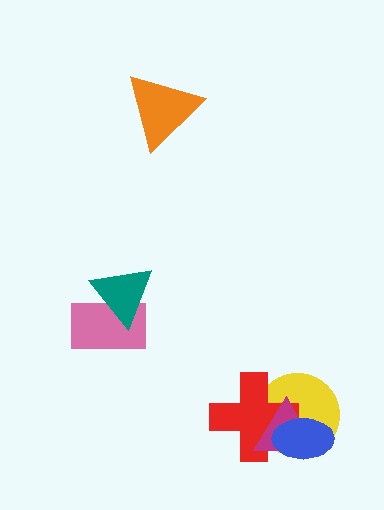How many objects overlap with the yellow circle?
3 objects overlap with the yellow circle.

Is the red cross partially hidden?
Yes, it is partially covered by another shape.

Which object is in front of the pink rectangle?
The teal triangle is in front of the pink rectangle.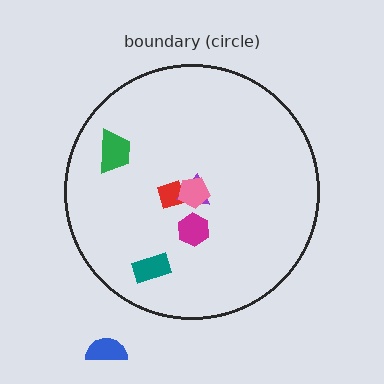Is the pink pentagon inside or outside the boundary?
Inside.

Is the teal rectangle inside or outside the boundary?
Inside.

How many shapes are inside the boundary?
6 inside, 1 outside.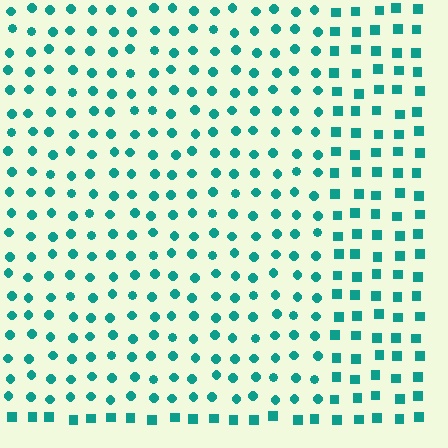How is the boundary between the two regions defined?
The boundary is defined by a change in element shape: circles inside vs. squares outside. All elements share the same color and spacing.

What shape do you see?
I see a rectangle.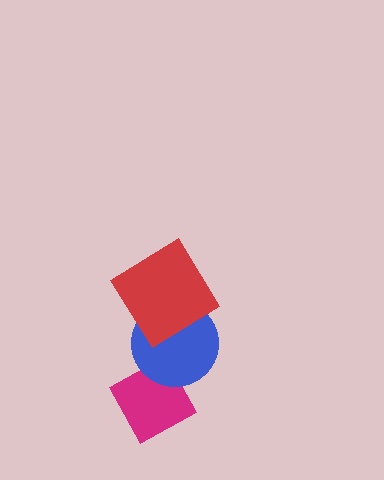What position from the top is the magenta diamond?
The magenta diamond is 3rd from the top.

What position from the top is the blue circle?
The blue circle is 2nd from the top.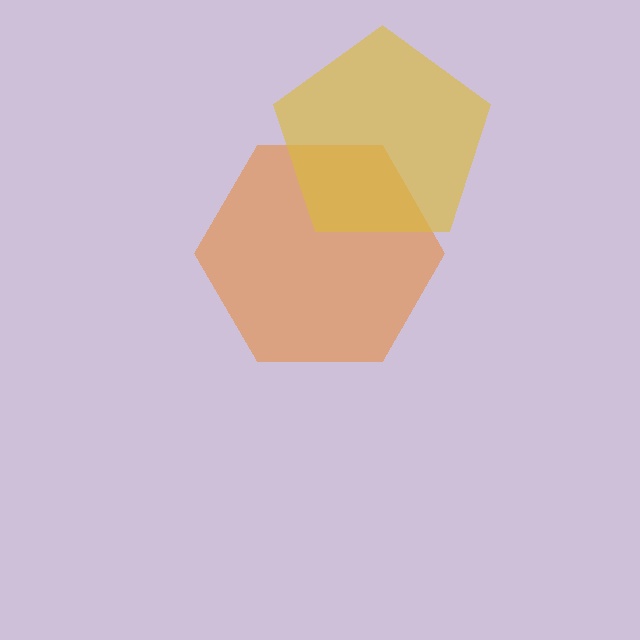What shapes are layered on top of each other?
The layered shapes are: an orange hexagon, a yellow pentagon.